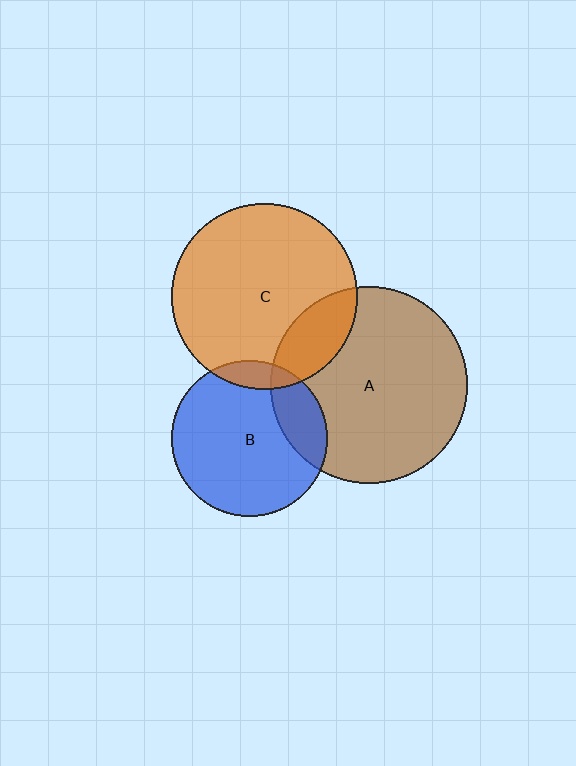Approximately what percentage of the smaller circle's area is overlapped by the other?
Approximately 20%.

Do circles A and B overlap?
Yes.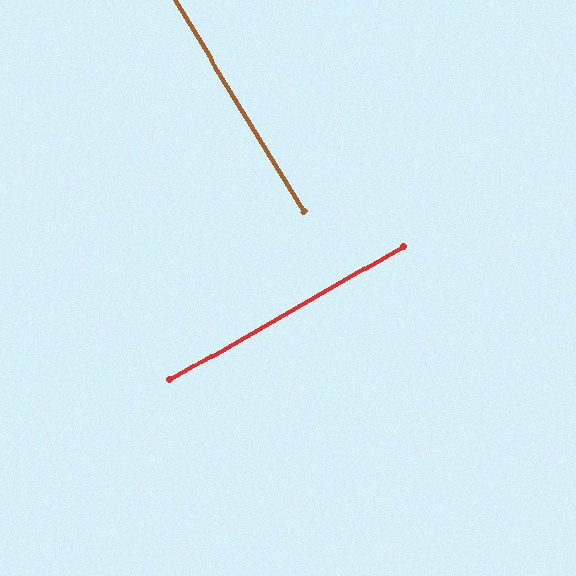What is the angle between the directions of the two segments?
Approximately 89 degrees.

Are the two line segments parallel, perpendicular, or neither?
Perpendicular — they meet at approximately 89°.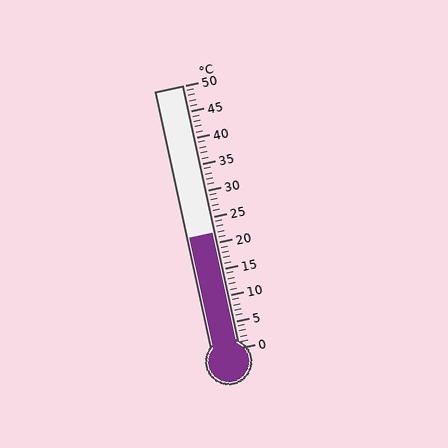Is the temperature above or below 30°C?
The temperature is below 30°C.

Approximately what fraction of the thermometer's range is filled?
The thermometer is filled to approximately 45% of its range.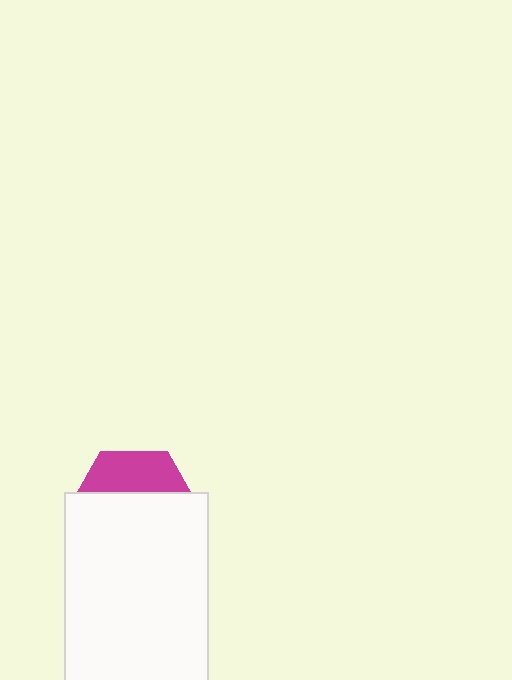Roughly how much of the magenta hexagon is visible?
A small part of it is visible (roughly 31%).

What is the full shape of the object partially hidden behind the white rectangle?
The partially hidden object is a magenta hexagon.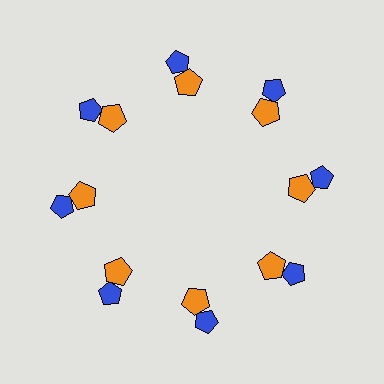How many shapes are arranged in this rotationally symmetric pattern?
There are 16 shapes, arranged in 8 groups of 2.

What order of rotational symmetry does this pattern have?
This pattern has 8-fold rotational symmetry.